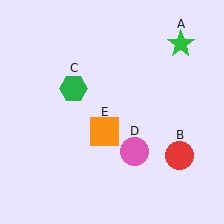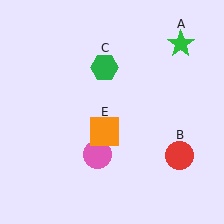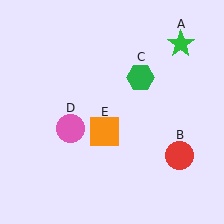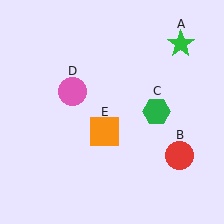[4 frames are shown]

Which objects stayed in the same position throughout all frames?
Green star (object A) and red circle (object B) and orange square (object E) remained stationary.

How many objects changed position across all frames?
2 objects changed position: green hexagon (object C), pink circle (object D).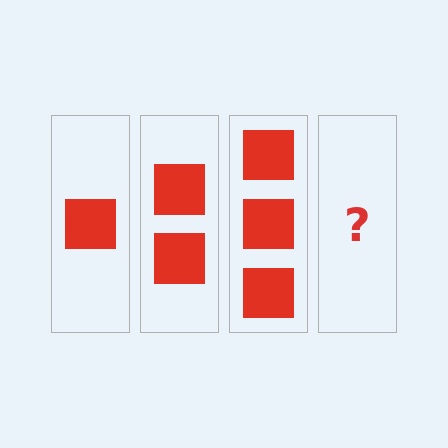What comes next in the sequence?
The next element should be 4 squares.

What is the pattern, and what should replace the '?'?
The pattern is that each step adds one more square. The '?' should be 4 squares.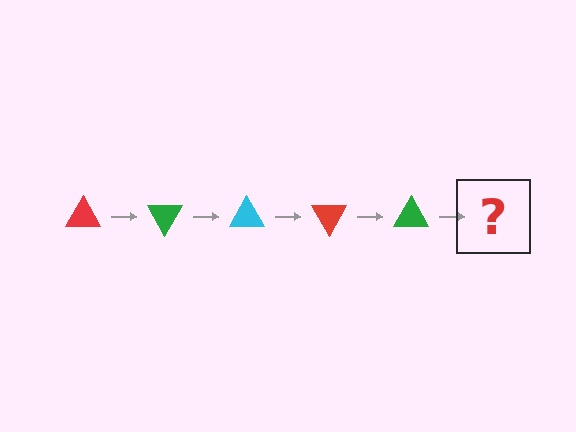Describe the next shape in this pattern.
It should be a cyan triangle, rotated 300 degrees from the start.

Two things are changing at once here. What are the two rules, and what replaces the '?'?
The two rules are that it rotates 60 degrees each step and the color cycles through red, green, and cyan. The '?' should be a cyan triangle, rotated 300 degrees from the start.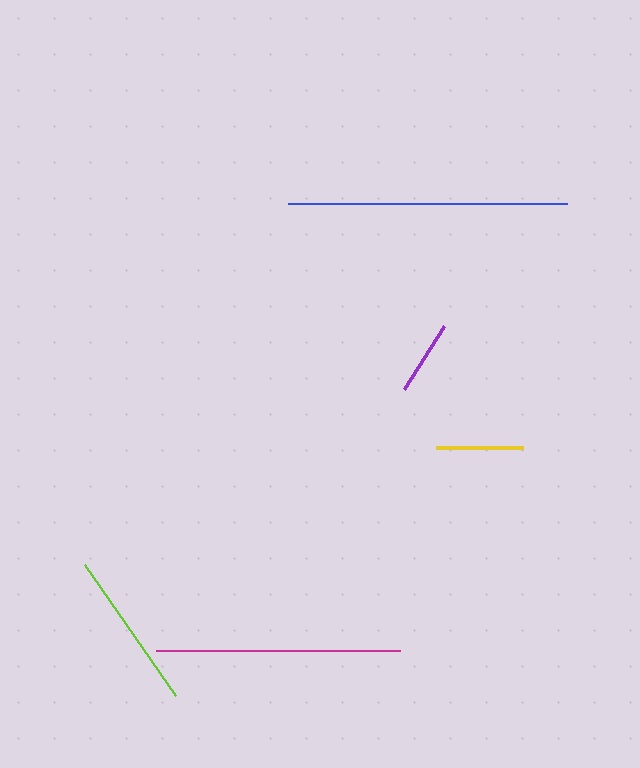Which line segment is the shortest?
The purple line is the shortest at approximately 76 pixels.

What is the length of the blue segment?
The blue segment is approximately 279 pixels long.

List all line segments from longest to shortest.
From longest to shortest: blue, magenta, lime, yellow, purple.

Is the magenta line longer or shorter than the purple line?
The magenta line is longer than the purple line.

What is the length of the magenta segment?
The magenta segment is approximately 244 pixels long.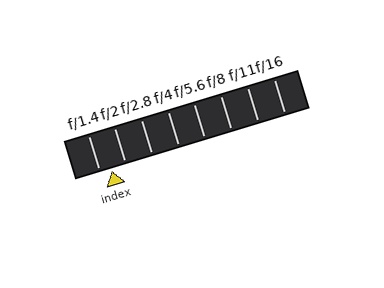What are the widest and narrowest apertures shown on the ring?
The widest aperture shown is f/1.4 and the narrowest is f/16.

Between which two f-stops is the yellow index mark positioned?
The index mark is between f/1.4 and f/2.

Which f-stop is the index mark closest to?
The index mark is closest to f/1.4.